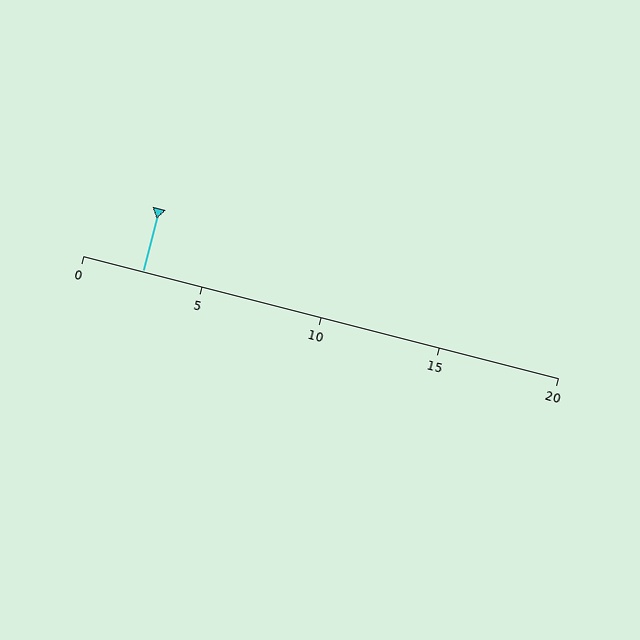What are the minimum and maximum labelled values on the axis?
The axis runs from 0 to 20.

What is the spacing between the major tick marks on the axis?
The major ticks are spaced 5 apart.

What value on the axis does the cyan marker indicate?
The marker indicates approximately 2.5.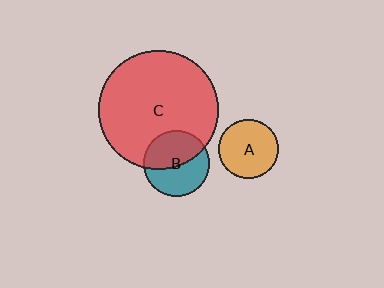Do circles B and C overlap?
Yes.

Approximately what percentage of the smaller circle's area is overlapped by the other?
Approximately 50%.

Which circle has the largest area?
Circle C (red).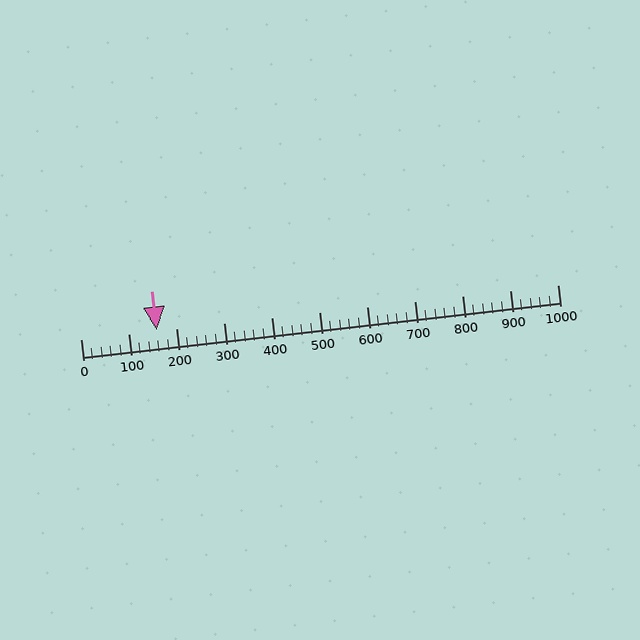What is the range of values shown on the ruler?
The ruler shows values from 0 to 1000.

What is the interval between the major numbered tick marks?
The major tick marks are spaced 100 units apart.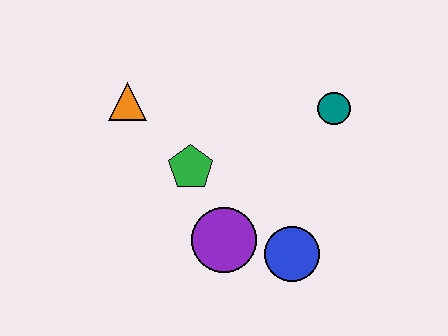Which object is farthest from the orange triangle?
The blue circle is farthest from the orange triangle.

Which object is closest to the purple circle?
The blue circle is closest to the purple circle.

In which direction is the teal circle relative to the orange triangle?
The teal circle is to the right of the orange triangle.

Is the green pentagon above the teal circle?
No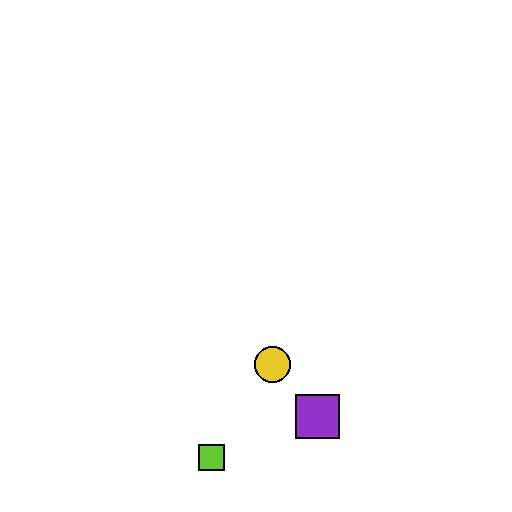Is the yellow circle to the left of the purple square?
Yes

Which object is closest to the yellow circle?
The purple square is closest to the yellow circle.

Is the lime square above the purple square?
No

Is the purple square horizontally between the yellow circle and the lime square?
No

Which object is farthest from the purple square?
The lime square is farthest from the purple square.